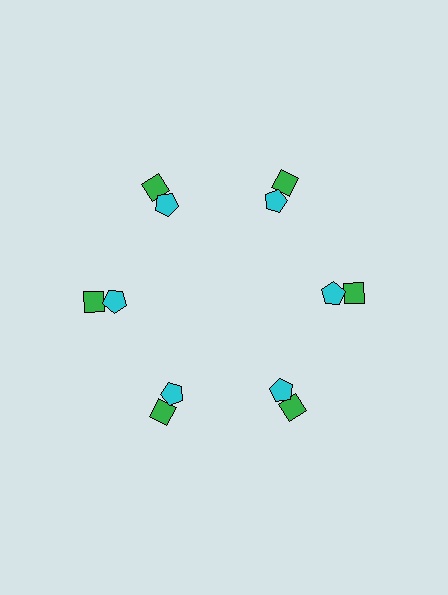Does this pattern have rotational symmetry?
Yes, this pattern has 6-fold rotational symmetry. It looks the same after rotating 60 degrees around the center.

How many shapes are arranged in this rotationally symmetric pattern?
There are 12 shapes, arranged in 6 groups of 2.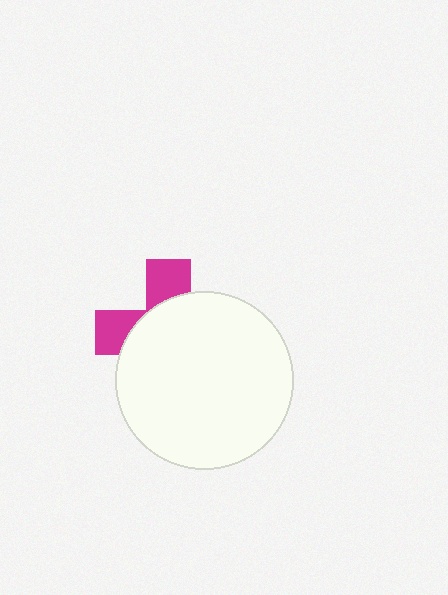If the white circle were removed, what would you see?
You would see the complete magenta cross.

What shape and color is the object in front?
The object in front is a white circle.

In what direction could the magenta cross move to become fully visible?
The magenta cross could move toward the upper-left. That would shift it out from behind the white circle entirely.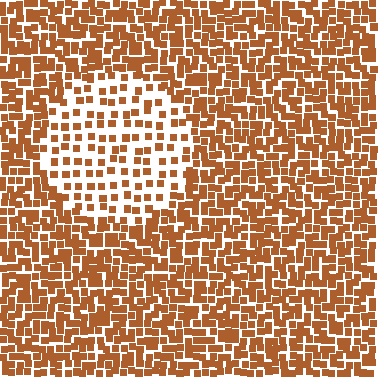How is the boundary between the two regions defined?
The boundary is defined by a change in element density (approximately 2.2x ratio). All elements are the same color, size, and shape.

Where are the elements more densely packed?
The elements are more densely packed outside the circle boundary.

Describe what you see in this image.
The image contains small brown elements arranged at two different densities. A circle-shaped region is visible where the elements are less densely packed than the surrounding area.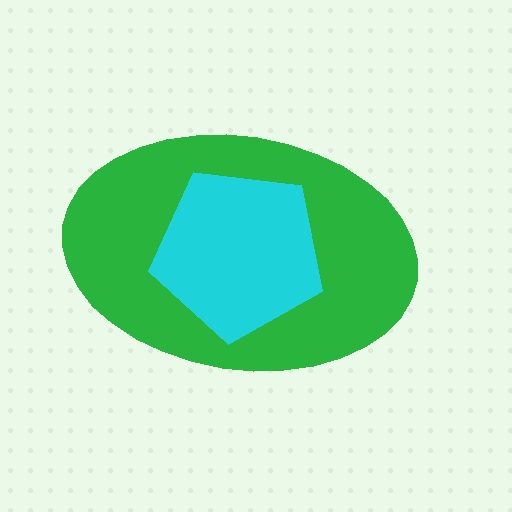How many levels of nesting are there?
2.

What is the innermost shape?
The cyan pentagon.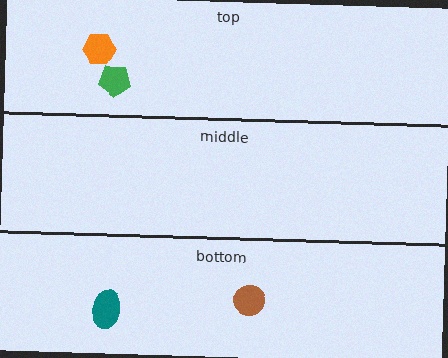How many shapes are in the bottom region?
2.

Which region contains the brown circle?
The bottom region.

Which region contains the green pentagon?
The top region.